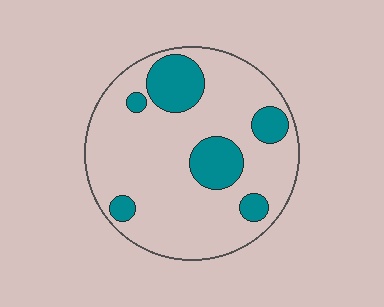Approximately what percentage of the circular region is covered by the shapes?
Approximately 20%.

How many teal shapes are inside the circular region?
6.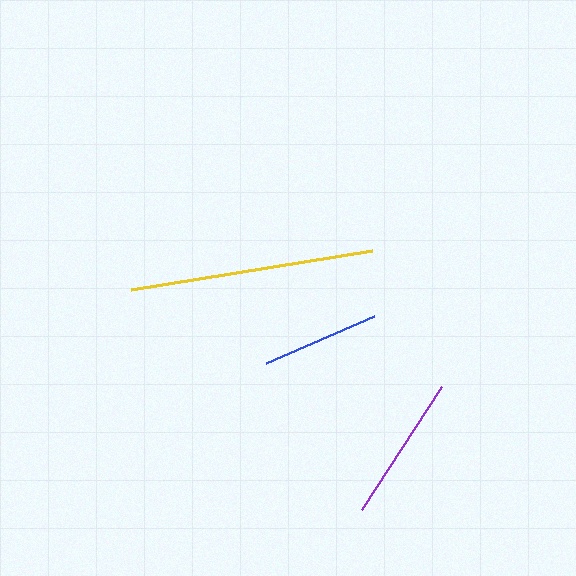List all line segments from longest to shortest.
From longest to shortest: yellow, purple, blue.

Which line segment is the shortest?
The blue line is the shortest at approximately 118 pixels.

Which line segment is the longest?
The yellow line is the longest at approximately 244 pixels.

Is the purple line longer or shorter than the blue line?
The purple line is longer than the blue line.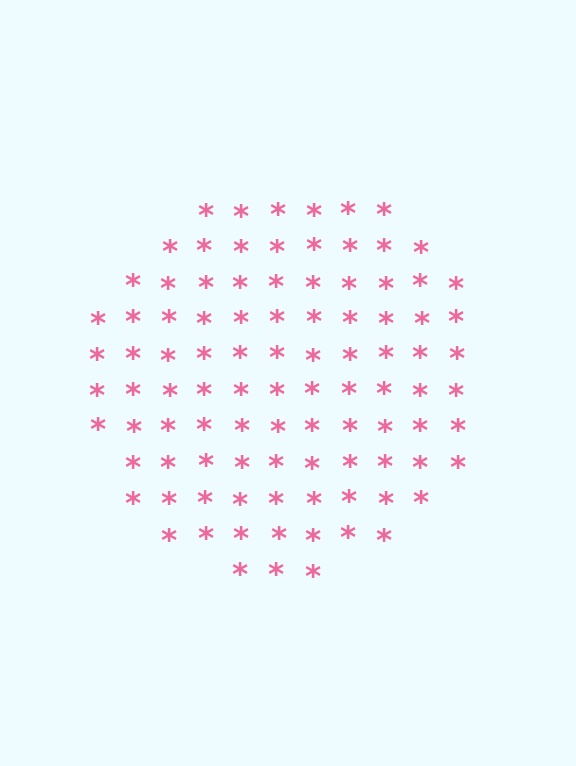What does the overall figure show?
The overall figure shows a circle.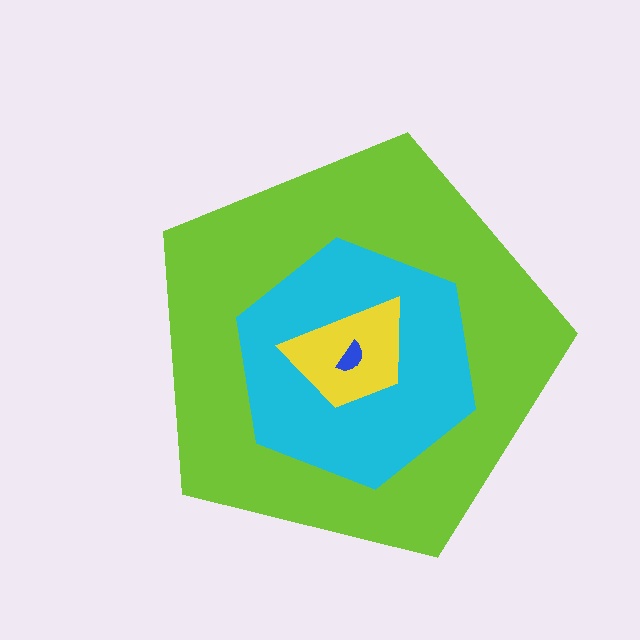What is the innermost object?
The blue semicircle.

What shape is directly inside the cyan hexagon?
The yellow trapezoid.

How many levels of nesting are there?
4.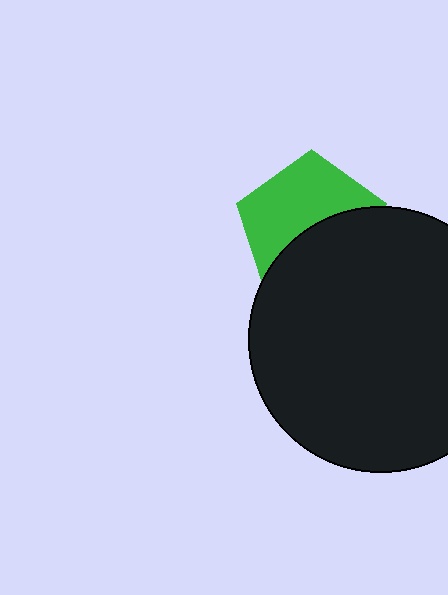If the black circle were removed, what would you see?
You would see the complete green pentagon.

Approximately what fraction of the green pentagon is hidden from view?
Roughly 47% of the green pentagon is hidden behind the black circle.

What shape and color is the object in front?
The object in front is a black circle.